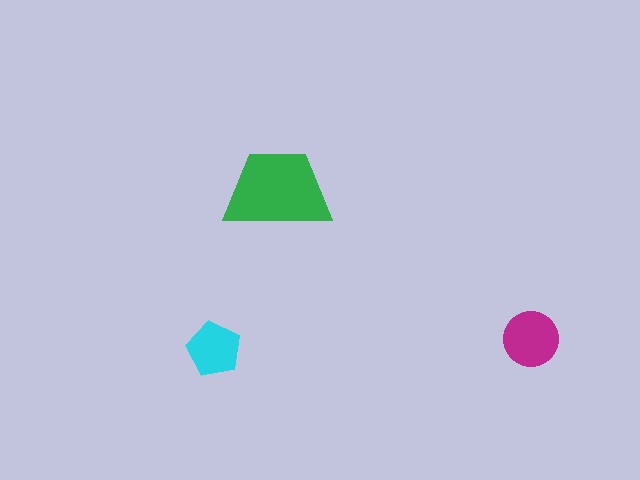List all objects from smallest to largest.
The cyan pentagon, the magenta circle, the green trapezoid.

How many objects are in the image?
There are 3 objects in the image.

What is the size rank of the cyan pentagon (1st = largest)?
3rd.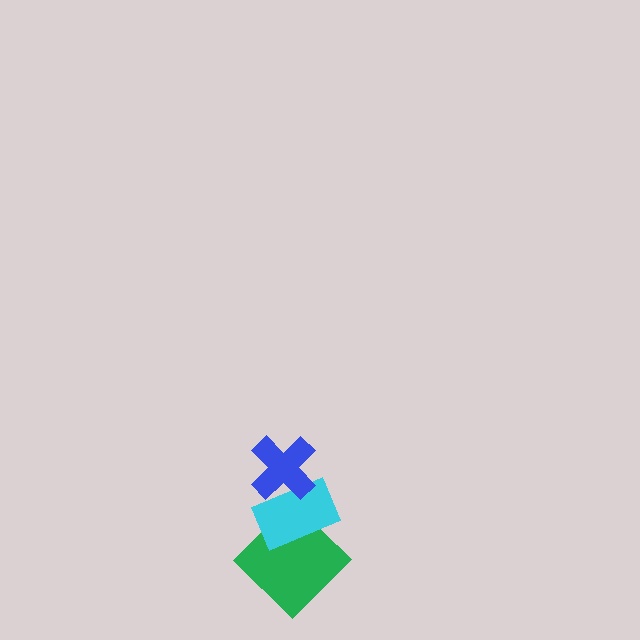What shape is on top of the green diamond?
The cyan rectangle is on top of the green diamond.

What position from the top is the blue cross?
The blue cross is 1st from the top.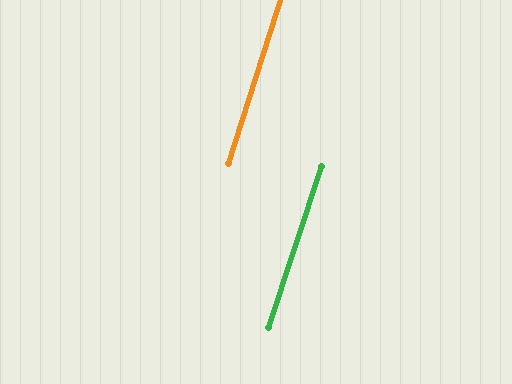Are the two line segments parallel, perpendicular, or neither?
Parallel — their directions differ by only 0.8°.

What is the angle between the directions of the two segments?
Approximately 1 degree.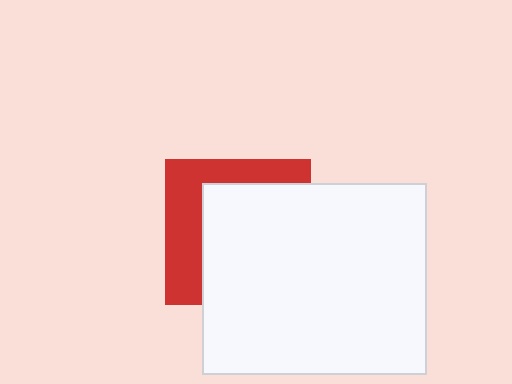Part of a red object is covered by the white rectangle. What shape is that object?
It is a square.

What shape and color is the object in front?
The object in front is a white rectangle.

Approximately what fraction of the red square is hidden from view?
Roughly 63% of the red square is hidden behind the white rectangle.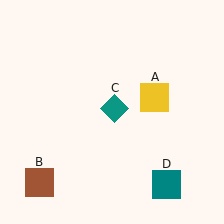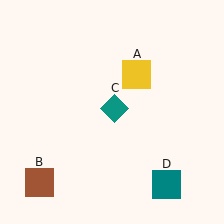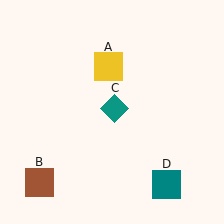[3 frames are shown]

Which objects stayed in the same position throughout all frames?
Brown square (object B) and teal diamond (object C) and teal square (object D) remained stationary.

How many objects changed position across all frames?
1 object changed position: yellow square (object A).